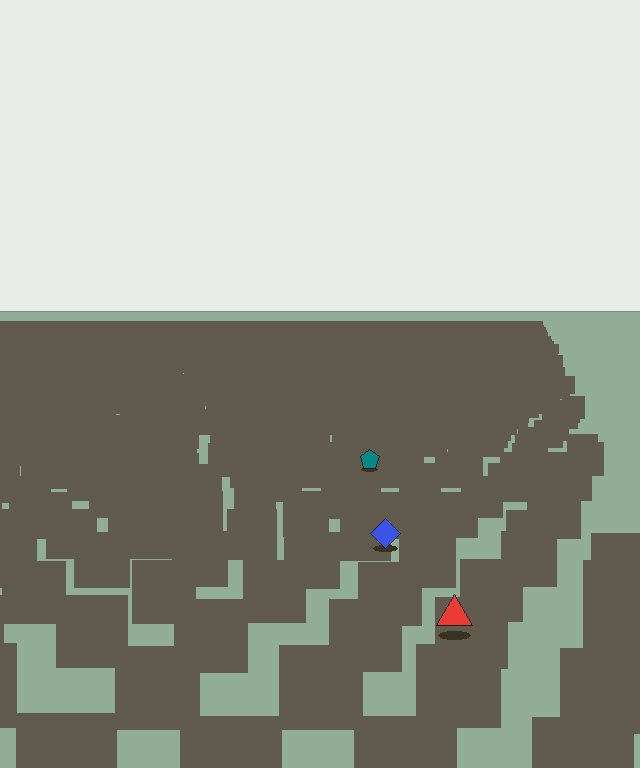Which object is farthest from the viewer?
The teal pentagon is farthest from the viewer. It appears smaller and the ground texture around it is denser.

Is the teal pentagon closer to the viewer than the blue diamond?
No. The blue diamond is closer — you can tell from the texture gradient: the ground texture is coarser near it.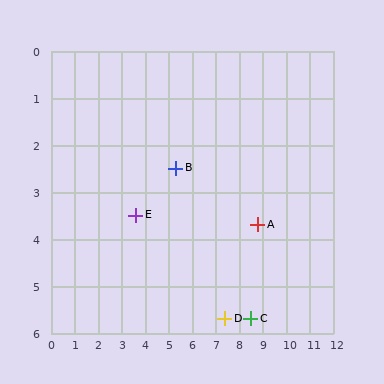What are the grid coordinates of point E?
Point E is at approximately (3.6, 3.5).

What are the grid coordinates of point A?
Point A is at approximately (8.8, 3.7).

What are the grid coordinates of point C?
Point C is at approximately (8.5, 5.7).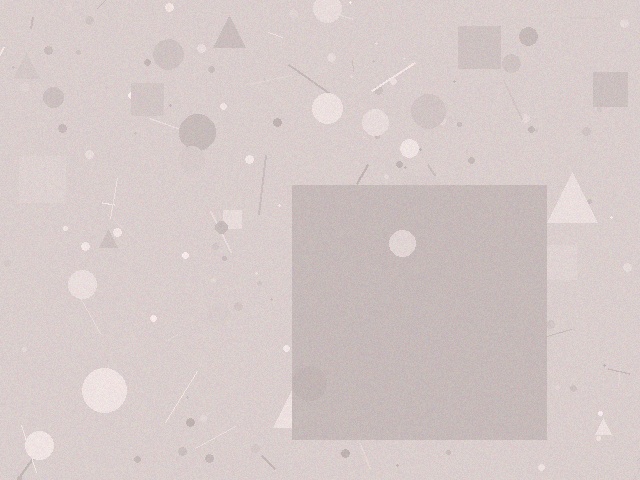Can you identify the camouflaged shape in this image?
The camouflaged shape is a square.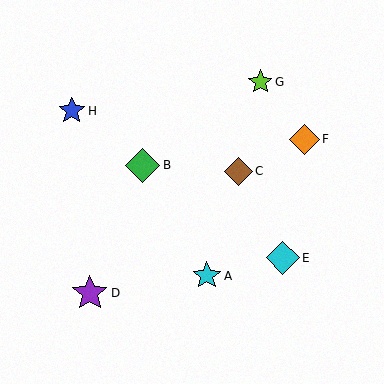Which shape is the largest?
The purple star (labeled D) is the largest.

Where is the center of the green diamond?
The center of the green diamond is at (143, 165).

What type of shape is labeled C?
Shape C is a brown diamond.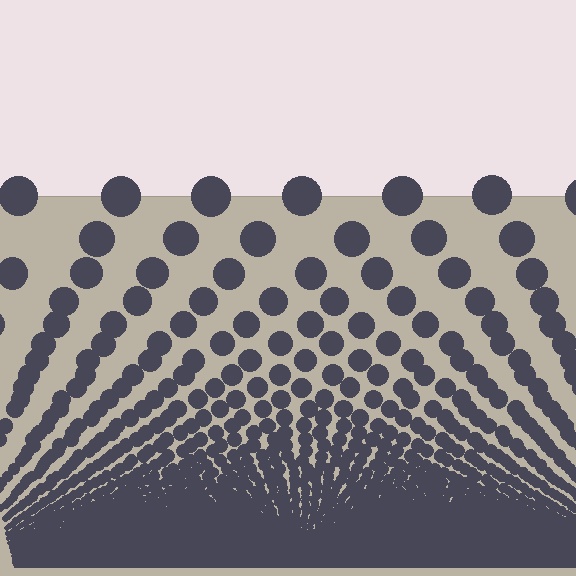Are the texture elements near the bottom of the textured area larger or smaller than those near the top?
Smaller. The gradient is inverted — elements near the bottom are smaller and denser.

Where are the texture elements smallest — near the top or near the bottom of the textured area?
Near the bottom.